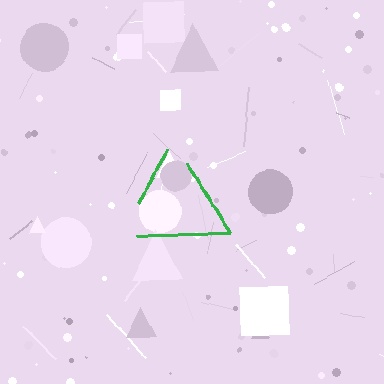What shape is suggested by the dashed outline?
The dashed outline suggests a triangle.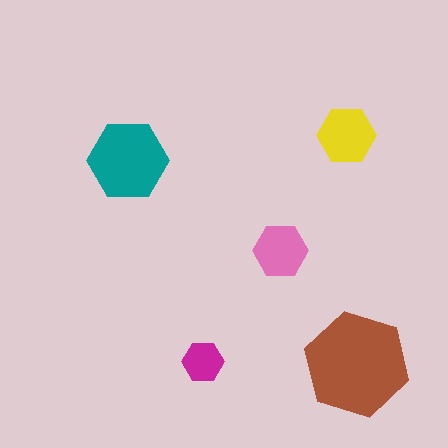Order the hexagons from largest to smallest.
the brown one, the teal one, the yellow one, the pink one, the magenta one.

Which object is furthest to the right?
The brown hexagon is rightmost.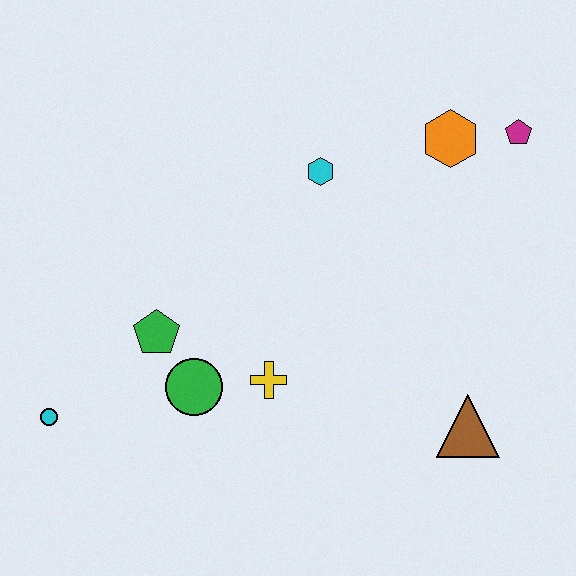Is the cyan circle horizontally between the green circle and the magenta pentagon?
No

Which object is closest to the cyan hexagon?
The orange hexagon is closest to the cyan hexagon.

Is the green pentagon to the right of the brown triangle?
No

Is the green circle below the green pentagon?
Yes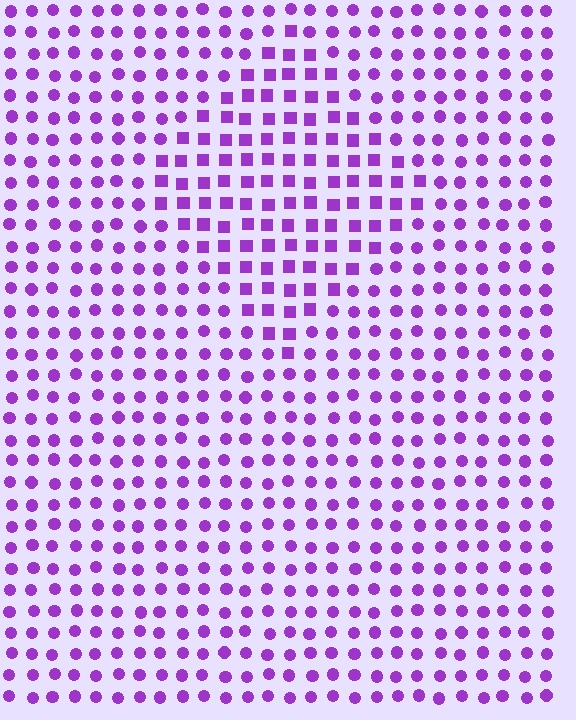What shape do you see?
I see a diamond.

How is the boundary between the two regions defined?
The boundary is defined by a change in element shape: squares inside vs. circles outside. All elements share the same color and spacing.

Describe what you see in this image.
The image is filled with small purple elements arranged in a uniform grid. A diamond-shaped region contains squares, while the surrounding area contains circles. The boundary is defined purely by the change in element shape.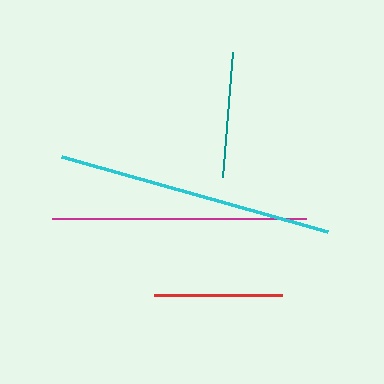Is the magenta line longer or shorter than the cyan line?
The cyan line is longer than the magenta line.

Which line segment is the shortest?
The teal line is the shortest at approximately 126 pixels.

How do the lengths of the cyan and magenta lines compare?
The cyan and magenta lines are approximately the same length.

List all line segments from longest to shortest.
From longest to shortest: cyan, magenta, red, teal.